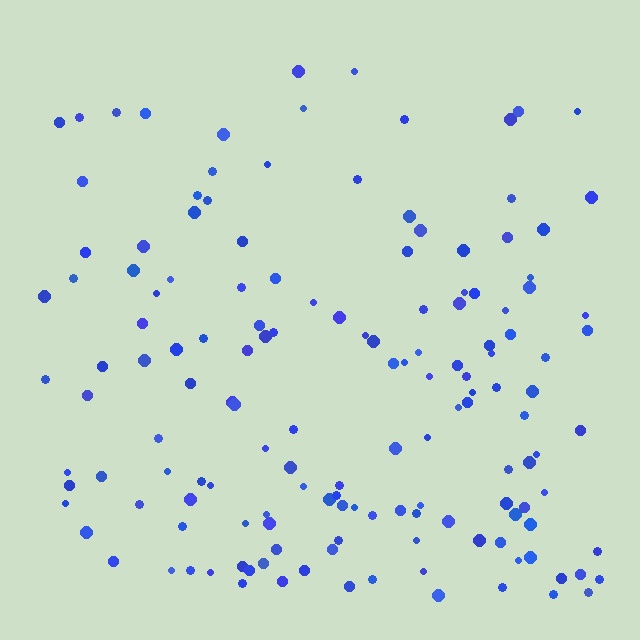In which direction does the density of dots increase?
From top to bottom, with the bottom side densest.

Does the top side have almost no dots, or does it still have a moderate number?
Still a moderate number, just noticeably fewer than the bottom.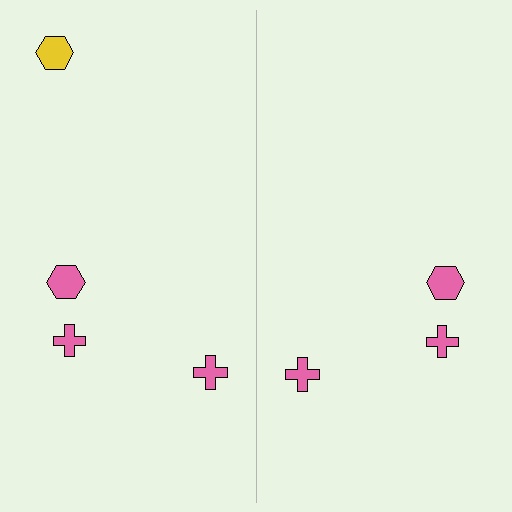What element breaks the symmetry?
A yellow hexagon is missing from the right side.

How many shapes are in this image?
There are 7 shapes in this image.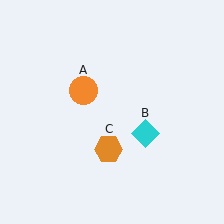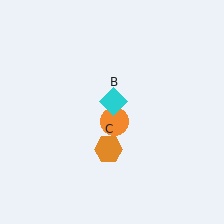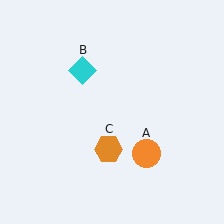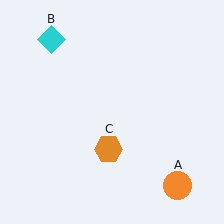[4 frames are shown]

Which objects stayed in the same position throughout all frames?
Orange hexagon (object C) remained stationary.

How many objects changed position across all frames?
2 objects changed position: orange circle (object A), cyan diamond (object B).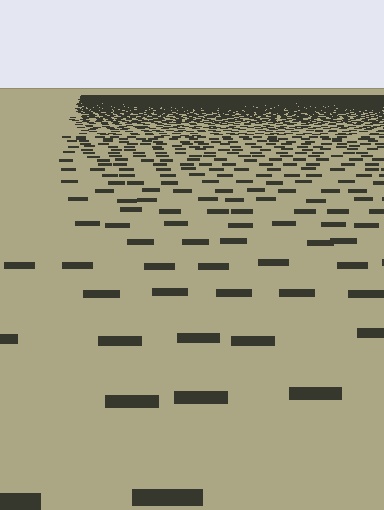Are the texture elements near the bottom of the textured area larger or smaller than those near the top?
Larger. Near the bottom, elements are closer to the viewer and appear at a bigger on-screen size.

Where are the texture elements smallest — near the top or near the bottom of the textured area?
Near the top.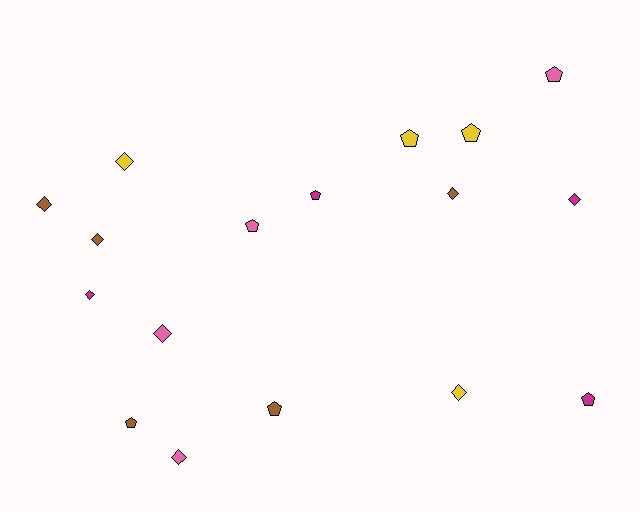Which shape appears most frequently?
Diamond, with 9 objects.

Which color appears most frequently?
Brown, with 5 objects.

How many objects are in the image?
There are 17 objects.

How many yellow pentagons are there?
There are 2 yellow pentagons.